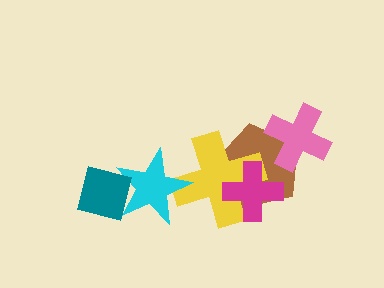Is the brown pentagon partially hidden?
Yes, it is partially covered by another shape.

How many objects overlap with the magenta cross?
2 objects overlap with the magenta cross.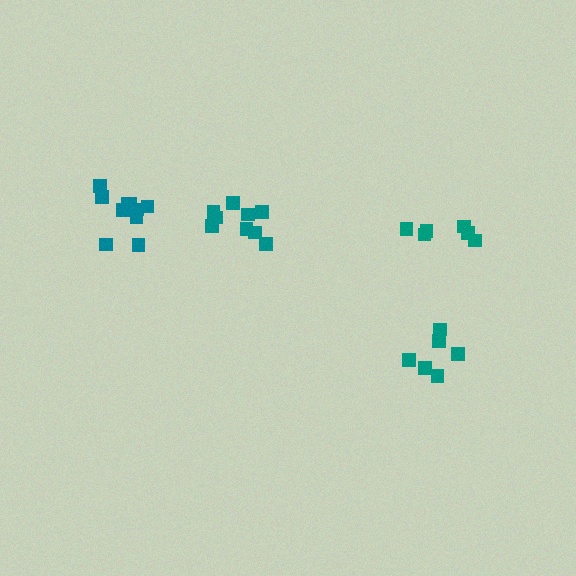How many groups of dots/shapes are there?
There are 4 groups.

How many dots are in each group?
Group 1: 9 dots, Group 2: 10 dots, Group 3: 6 dots, Group 4: 6 dots (31 total).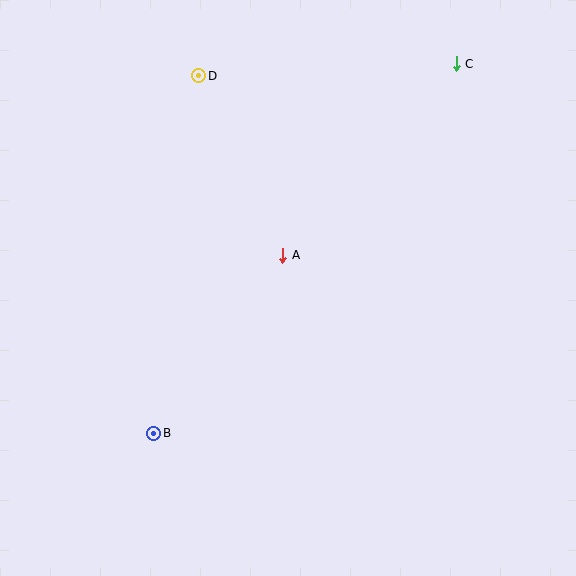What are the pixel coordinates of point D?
Point D is at (199, 76).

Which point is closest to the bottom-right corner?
Point A is closest to the bottom-right corner.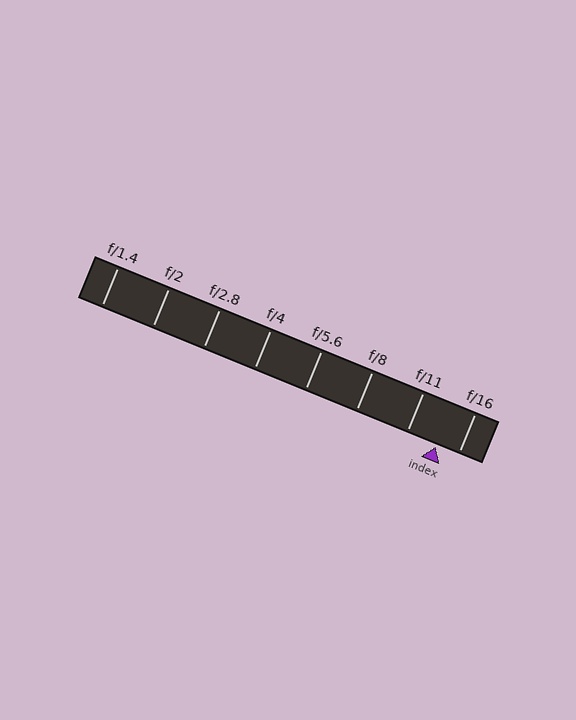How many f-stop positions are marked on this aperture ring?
There are 8 f-stop positions marked.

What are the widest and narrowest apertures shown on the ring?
The widest aperture shown is f/1.4 and the narrowest is f/16.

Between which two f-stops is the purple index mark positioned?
The index mark is between f/11 and f/16.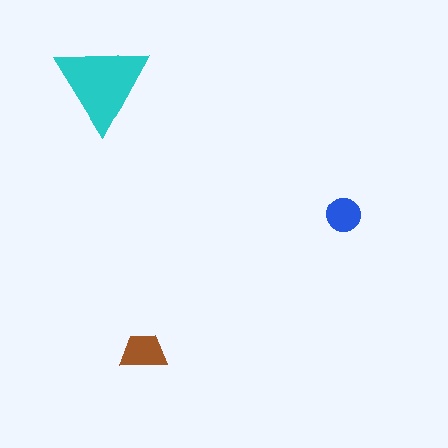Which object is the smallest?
The blue circle.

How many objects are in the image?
There are 3 objects in the image.